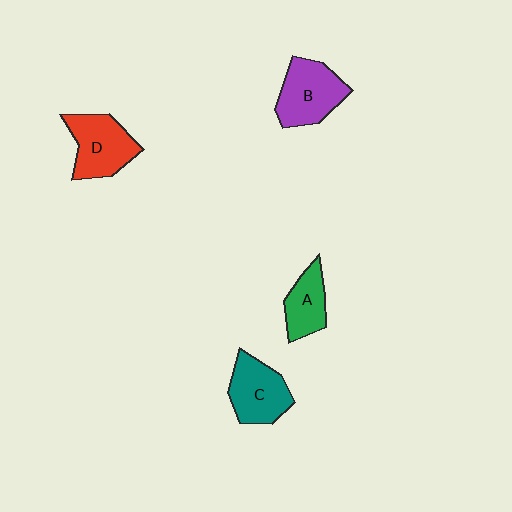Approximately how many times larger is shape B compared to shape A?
Approximately 1.5 times.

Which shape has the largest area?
Shape B (purple).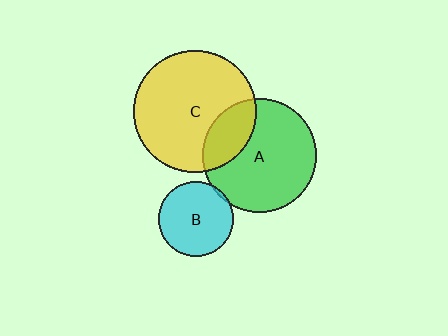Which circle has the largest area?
Circle C (yellow).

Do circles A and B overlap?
Yes.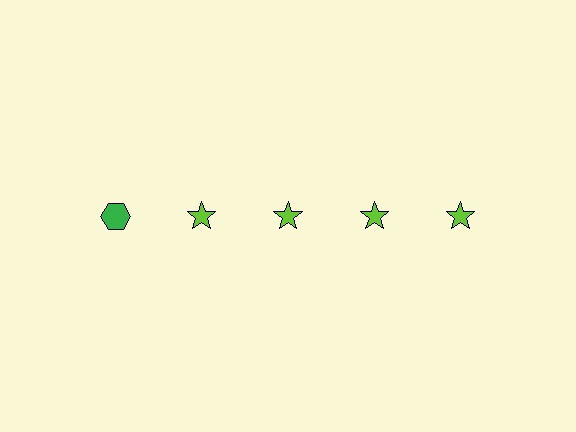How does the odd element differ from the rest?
It differs in both color (green instead of lime) and shape (hexagon instead of star).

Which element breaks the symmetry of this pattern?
The green hexagon in the top row, leftmost column breaks the symmetry. All other shapes are lime stars.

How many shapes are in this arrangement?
There are 5 shapes arranged in a grid pattern.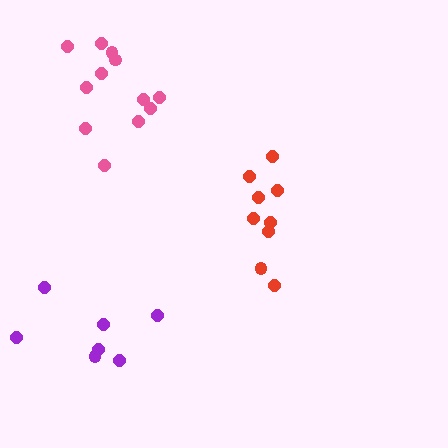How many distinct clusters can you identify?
There are 3 distinct clusters.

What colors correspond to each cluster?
The clusters are colored: red, purple, pink.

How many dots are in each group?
Group 1: 9 dots, Group 2: 7 dots, Group 3: 12 dots (28 total).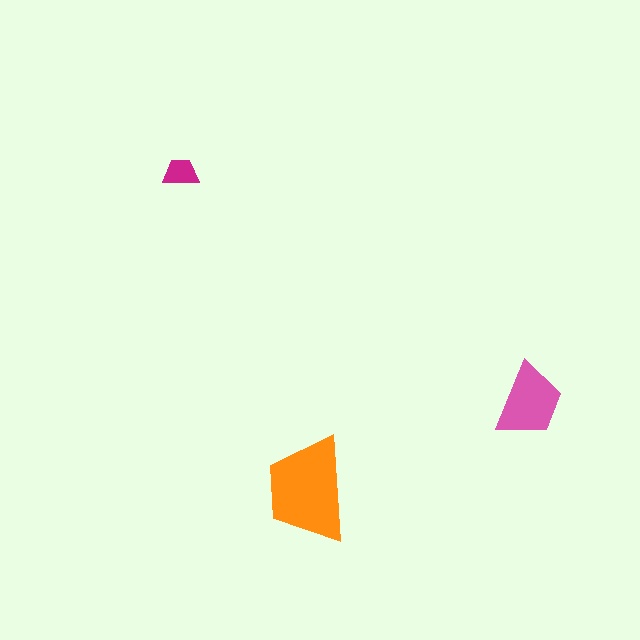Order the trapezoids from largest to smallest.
the orange one, the pink one, the magenta one.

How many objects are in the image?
There are 3 objects in the image.